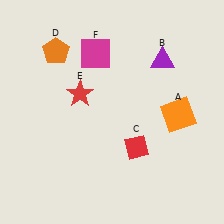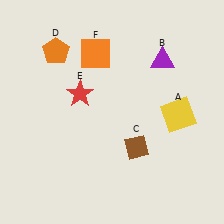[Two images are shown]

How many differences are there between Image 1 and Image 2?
There are 3 differences between the two images.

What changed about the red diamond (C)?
In Image 1, C is red. In Image 2, it changed to brown.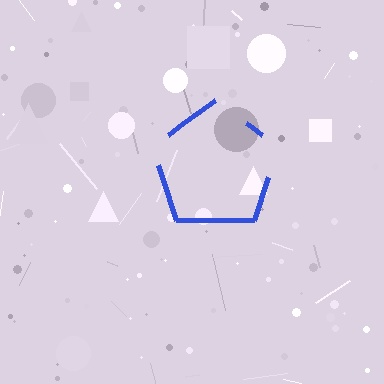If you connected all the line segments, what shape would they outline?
They would outline a pentagon.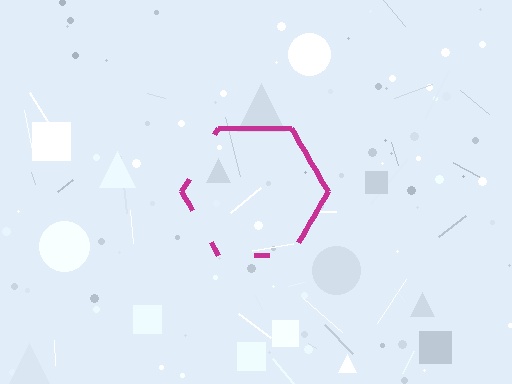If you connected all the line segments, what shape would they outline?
They would outline a hexagon.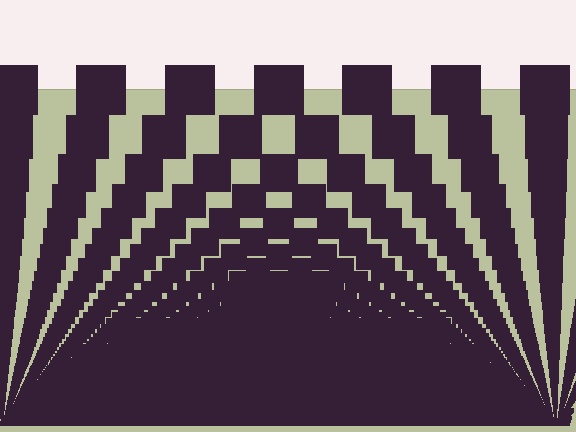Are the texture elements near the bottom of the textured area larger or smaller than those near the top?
Smaller. The gradient is inverted — elements near the bottom are smaller and denser.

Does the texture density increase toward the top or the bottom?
Density increases toward the bottom.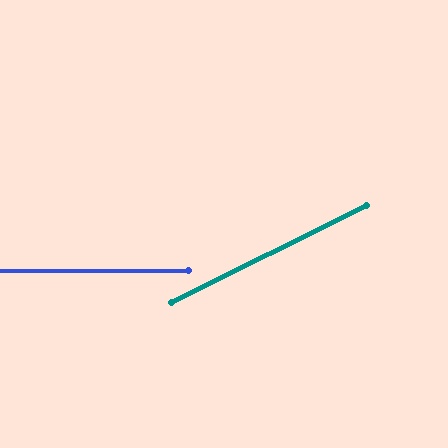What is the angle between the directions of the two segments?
Approximately 26 degrees.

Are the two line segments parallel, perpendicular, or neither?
Neither parallel nor perpendicular — they differ by about 26°.